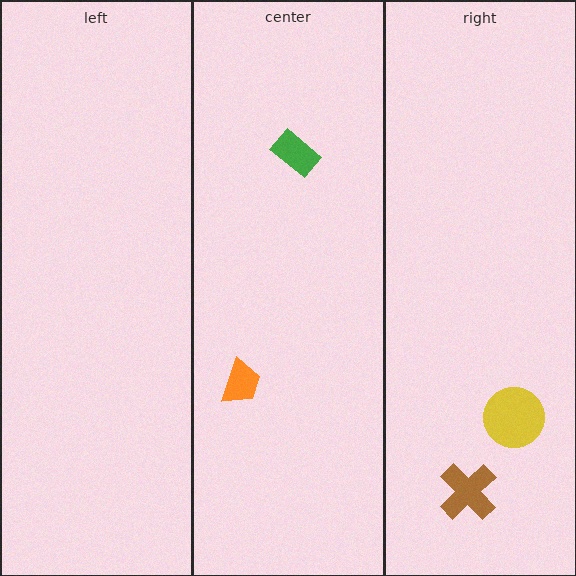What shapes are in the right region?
The brown cross, the yellow circle.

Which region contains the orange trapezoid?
The center region.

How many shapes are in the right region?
2.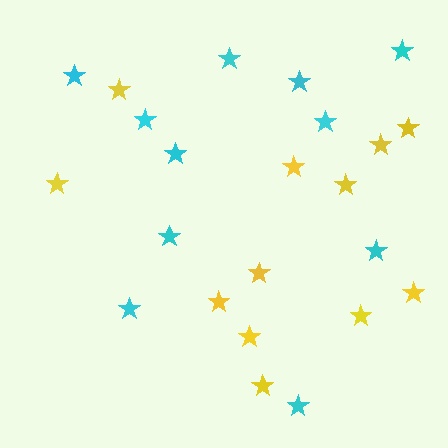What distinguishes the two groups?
There are 2 groups: one group of cyan stars (11) and one group of yellow stars (12).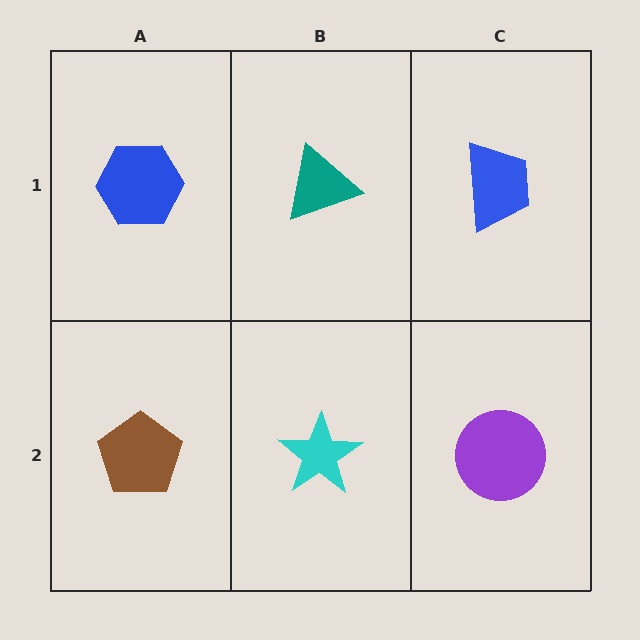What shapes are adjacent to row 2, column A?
A blue hexagon (row 1, column A), a cyan star (row 2, column B).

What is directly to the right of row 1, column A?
A teal triangle.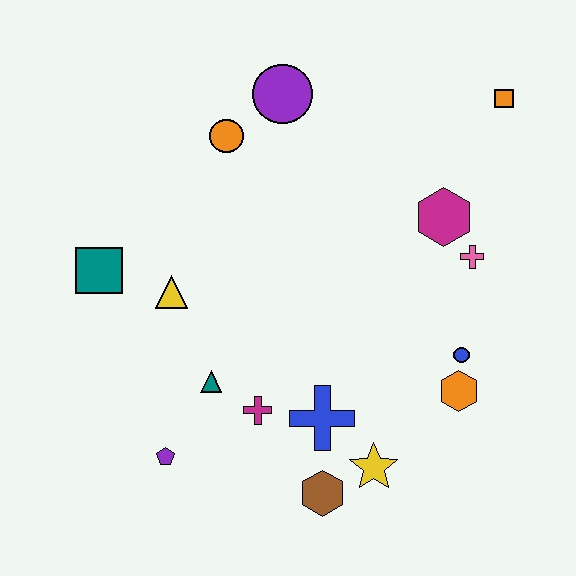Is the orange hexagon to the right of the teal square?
Yes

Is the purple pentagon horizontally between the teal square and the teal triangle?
Yes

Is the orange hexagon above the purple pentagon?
Yes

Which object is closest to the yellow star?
The brown hexagon is closest to the yellow star.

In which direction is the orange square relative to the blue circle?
The orange square is above the blue circle.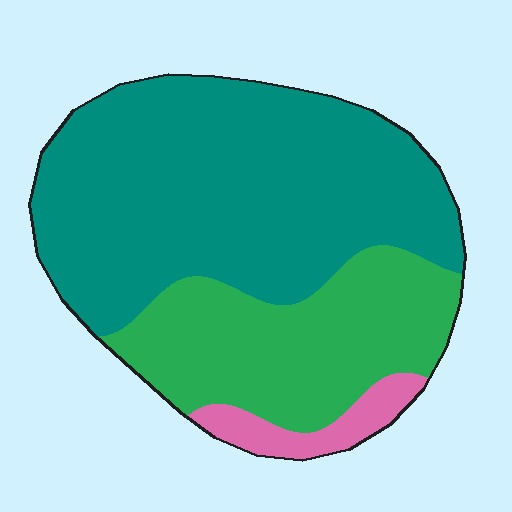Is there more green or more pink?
Green.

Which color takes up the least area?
Pink, at roughly 5%.